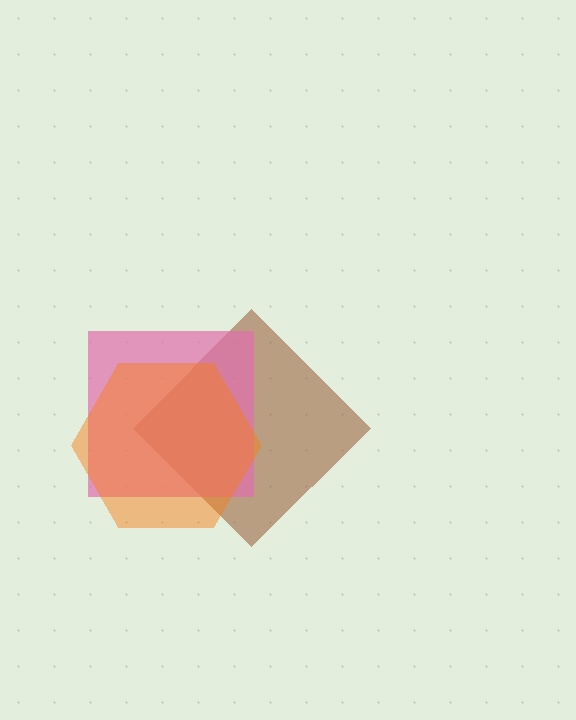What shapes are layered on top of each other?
The layered shapes are: a brown diamond, a pink square, an orange hexagon.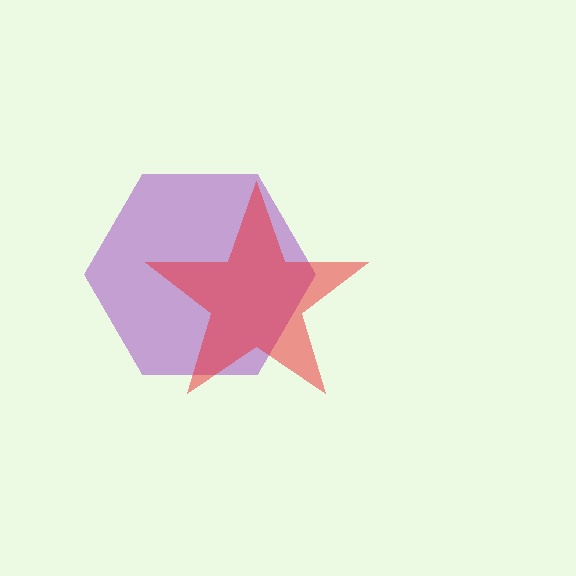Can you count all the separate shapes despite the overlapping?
Yes, there are 2 separate shapes.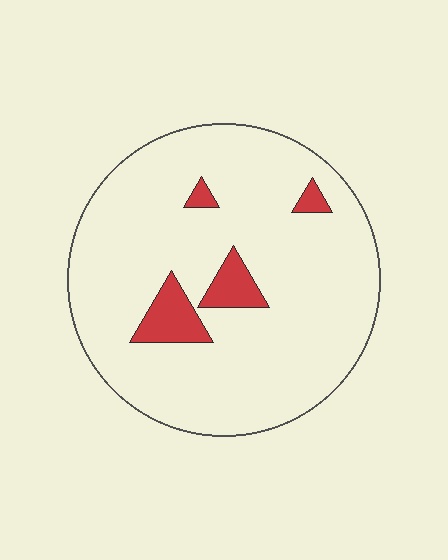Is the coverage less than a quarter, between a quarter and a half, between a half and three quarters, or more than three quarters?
Less than a quarter.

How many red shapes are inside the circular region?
4.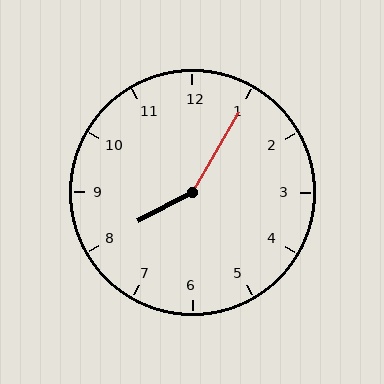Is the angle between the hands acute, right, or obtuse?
It is obtuse.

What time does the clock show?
8:05.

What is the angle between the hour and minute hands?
Approximately 148 degrees.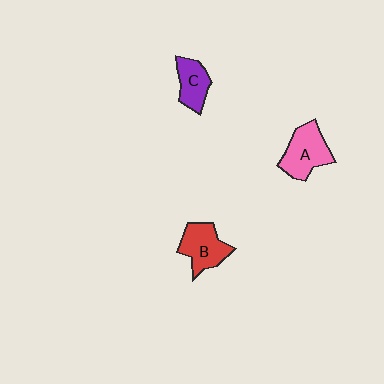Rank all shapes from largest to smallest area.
From largest to smallest: A (pink), B (red), C (purple).